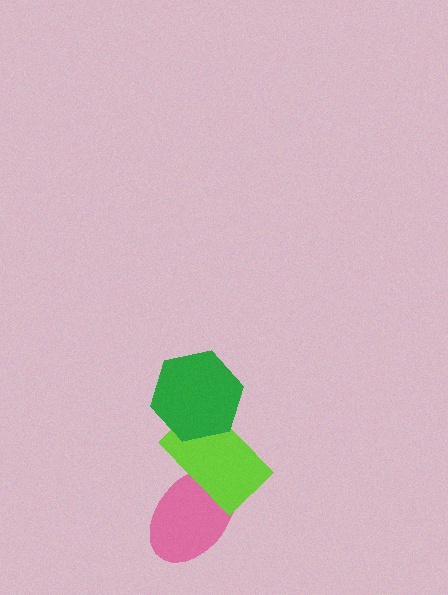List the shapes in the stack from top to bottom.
From top to bottom: the green hexagon, the lime rectangle, the pink ellipse.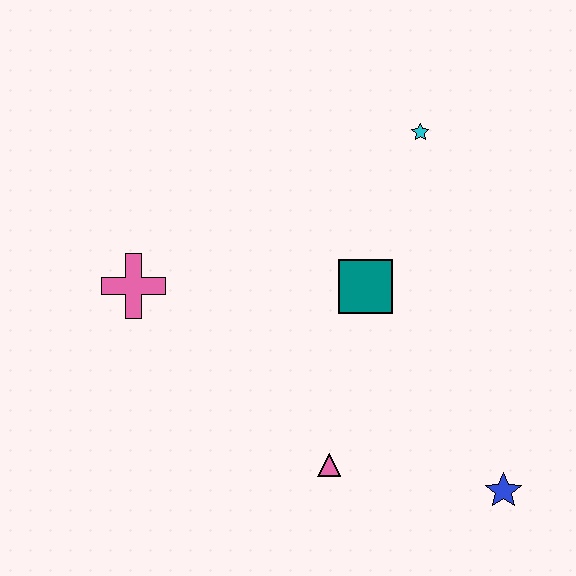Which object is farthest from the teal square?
The blue star is farthest from the teal square.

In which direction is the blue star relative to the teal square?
The blue star is below the teal square.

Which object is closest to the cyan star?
The teal square is closest to the cyan star.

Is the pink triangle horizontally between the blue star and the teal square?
No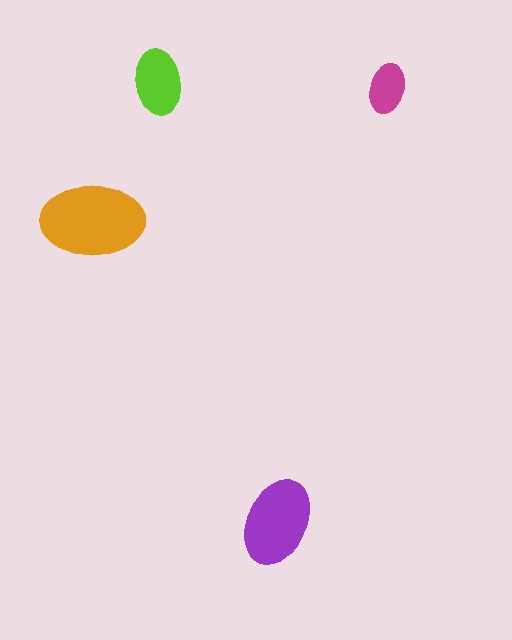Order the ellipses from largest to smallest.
the orange one, the purple one, the lime one, the magenta one.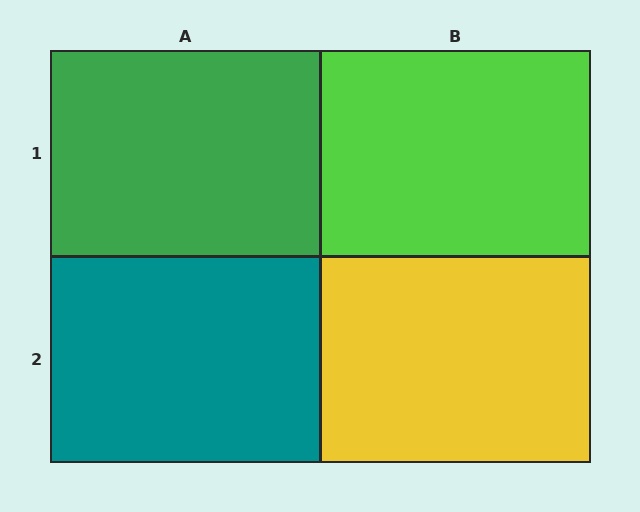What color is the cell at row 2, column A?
Teal.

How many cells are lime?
1 cell is lime.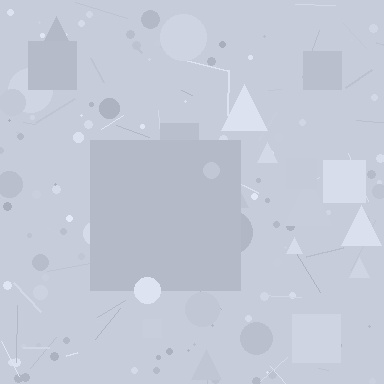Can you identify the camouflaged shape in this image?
The camouflaged shape is a square.